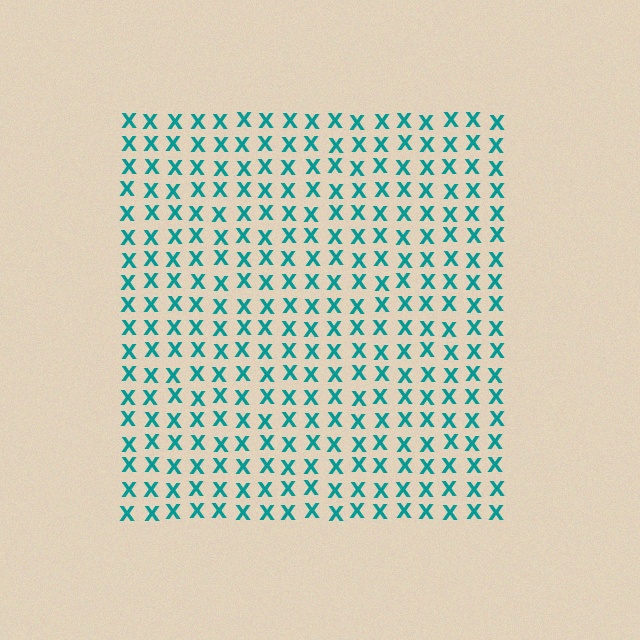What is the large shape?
The large shape is a square.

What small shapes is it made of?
It is made of small letter X's.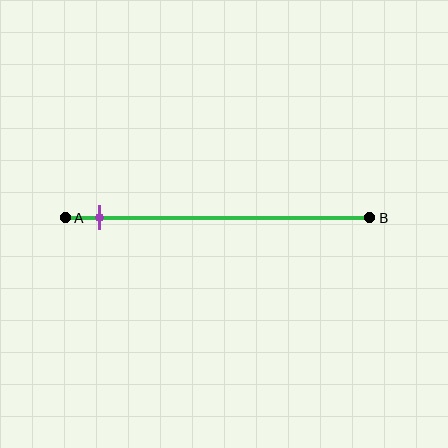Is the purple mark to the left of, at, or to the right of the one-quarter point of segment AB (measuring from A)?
The purple mark is to the left of the one-quarter point of segment AB.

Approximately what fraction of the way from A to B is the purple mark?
The purple mark is approximately 10% of the way from A to B.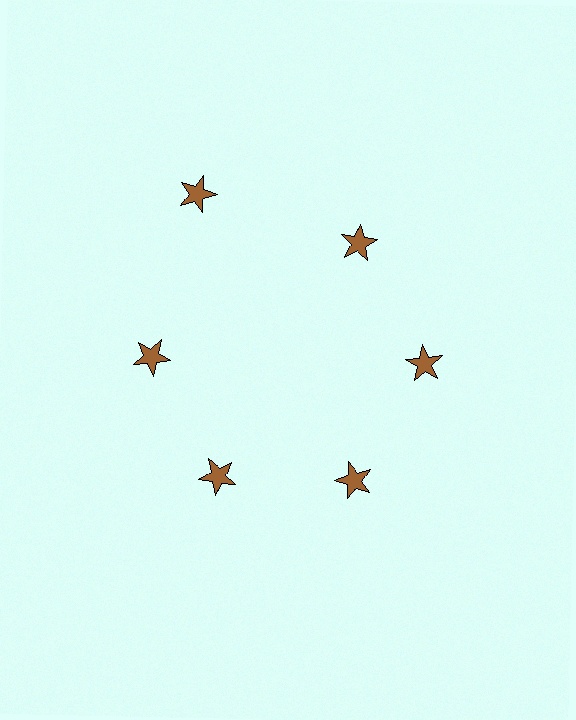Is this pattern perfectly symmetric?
No. The 6 brown stars are arranged in a ring, but one element near the 11 o'clock position is pushed outward from the center, breaking the 6-fold rotational symmetry.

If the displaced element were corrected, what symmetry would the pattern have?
It would have 6-fold rotational symmetry — the pattern would map onto itself every 60 degrees.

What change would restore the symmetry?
The symmetry would be restored by moving it inward, back onto the ring so that all 6 stars sit at equal angles and equal distance from the center.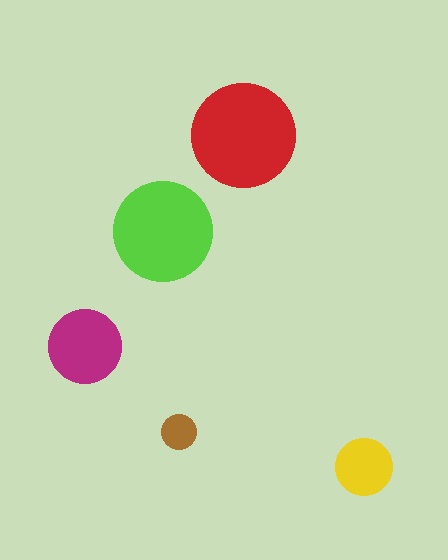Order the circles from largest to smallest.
the red one, the lime one, the magenta one, the yellow one, the brown one.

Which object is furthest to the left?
The magenta circle is leftmost.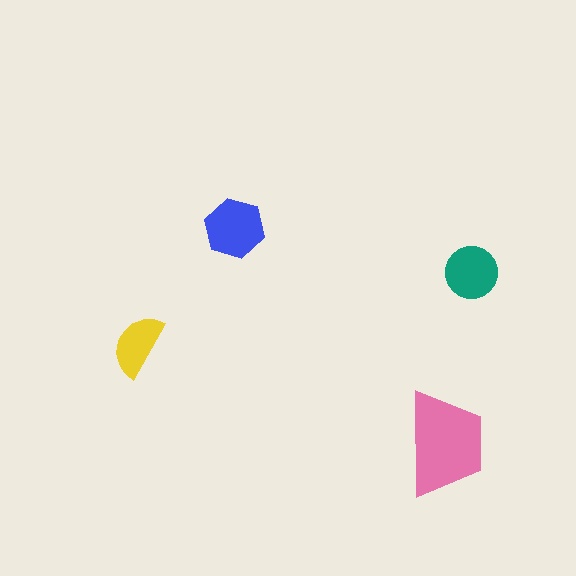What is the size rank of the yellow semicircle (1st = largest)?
4th.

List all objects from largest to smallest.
The pink trapezoid, the blue hexagon, the teal circle, the yellow semicircle.